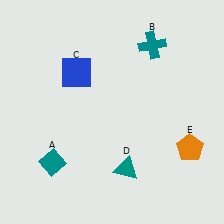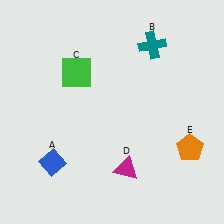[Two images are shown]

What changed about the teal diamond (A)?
In Image 1, A is teal. In Image 2, it changed to blue.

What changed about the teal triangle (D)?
In Image 1, D is teal. In Image 2, it changed to magenta.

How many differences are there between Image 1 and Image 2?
There are 3 differences between the two images.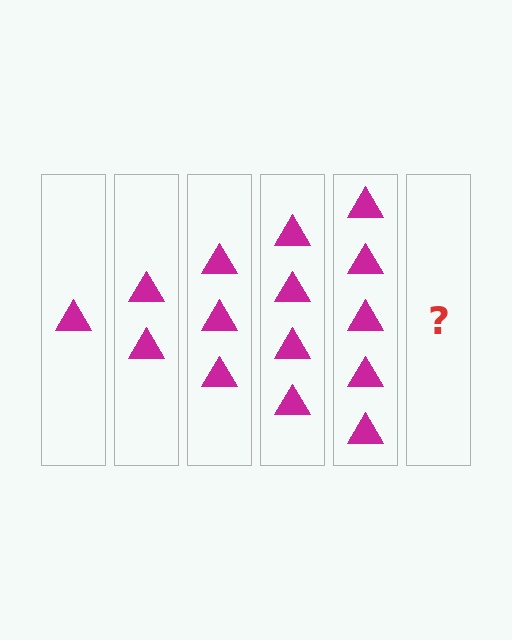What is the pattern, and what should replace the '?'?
The pattern is that each step adds one more triangle. The '?' should be 6 triangles.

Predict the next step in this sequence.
The next step is 6 triangles.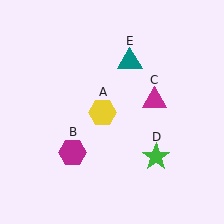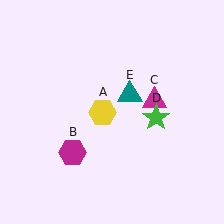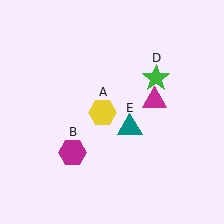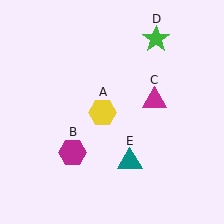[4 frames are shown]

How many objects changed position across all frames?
2 objects changed position: green star (object D), teal triangle (object E).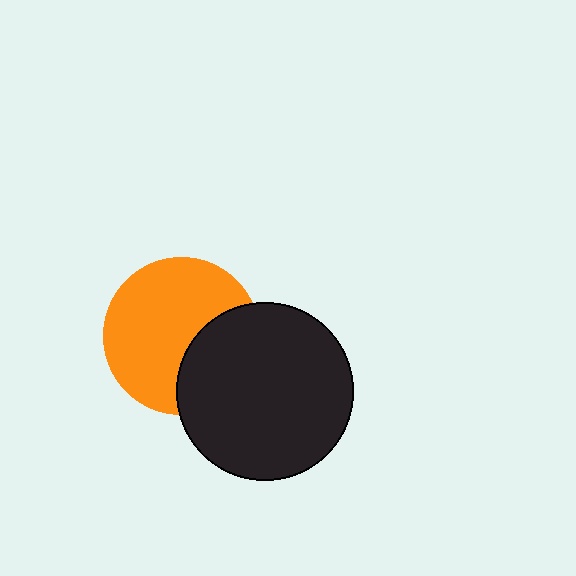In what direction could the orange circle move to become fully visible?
The orange circle could move left. That would shift it out from behind the black circle entirely.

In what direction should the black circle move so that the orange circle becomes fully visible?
The black circle should move right. That is the shortest direction to clear the overlap and leave the orange circle fully visible.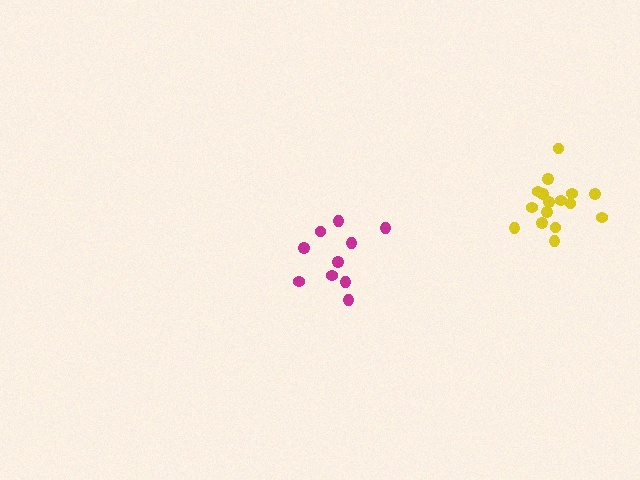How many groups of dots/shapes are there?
There are 2 groups.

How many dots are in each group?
Group 1: 16 dots, Group 2: 10 dots (26 total).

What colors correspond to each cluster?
The clusters are colored: yellow, magenta.